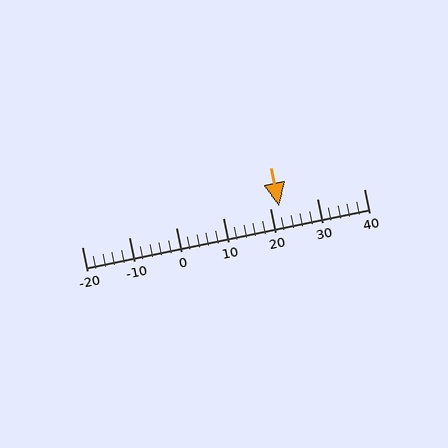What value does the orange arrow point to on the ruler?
The orange arrow points to approximately 22.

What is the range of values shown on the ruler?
The ruler shows values from -20 to 40.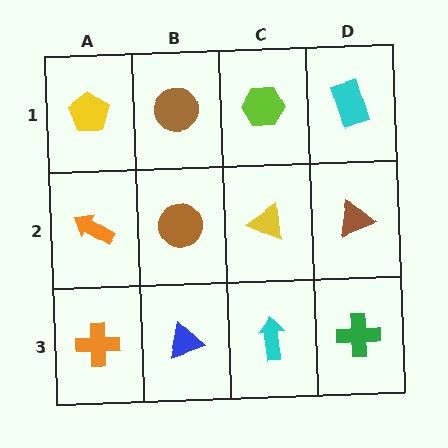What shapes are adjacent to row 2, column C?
A lime hexagon (row 1, column C), a cyan arrow (row 3, column C), a brown circle (row 2, column B), a brown triangle (row 2, column D).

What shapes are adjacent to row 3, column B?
A brown circle (row 2, column B), an orange cross (row 3, column A), a cyan arrow (row 3, column C).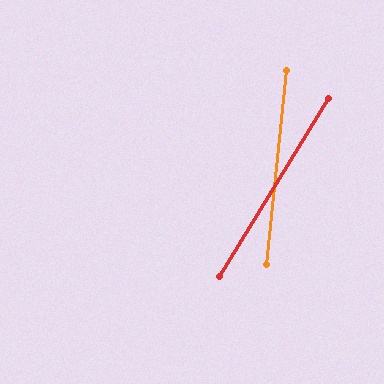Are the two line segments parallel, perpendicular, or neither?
Neither parallel nor perpendicular — they differ by about 26°.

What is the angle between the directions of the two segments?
Approximately 26 degrees.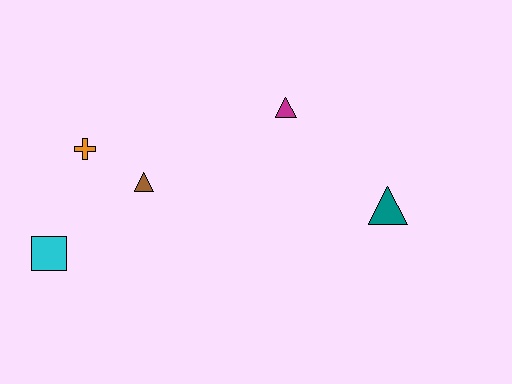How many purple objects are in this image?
There are no purple objects.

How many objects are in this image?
There are 5 objects.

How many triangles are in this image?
There are 3 triangles.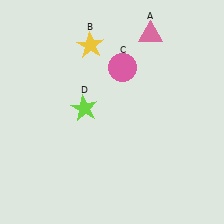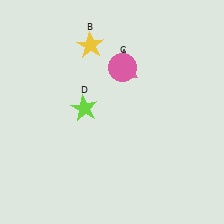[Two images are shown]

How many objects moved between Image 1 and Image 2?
1 object moved between the two images.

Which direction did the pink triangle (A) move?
The pink triangle (A) moved down.